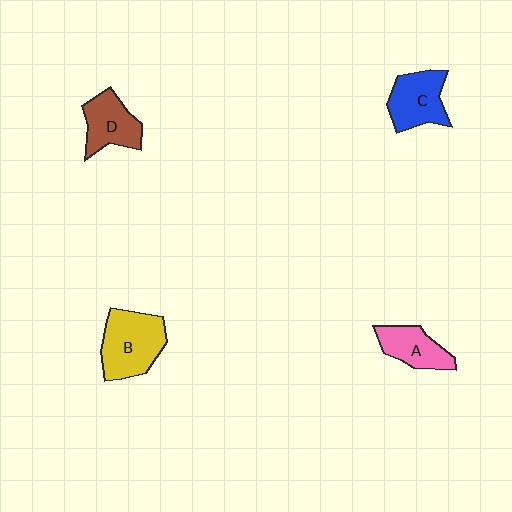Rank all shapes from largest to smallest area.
From largest to smallest: B (yellow), C (blue), D (brown), A (pink).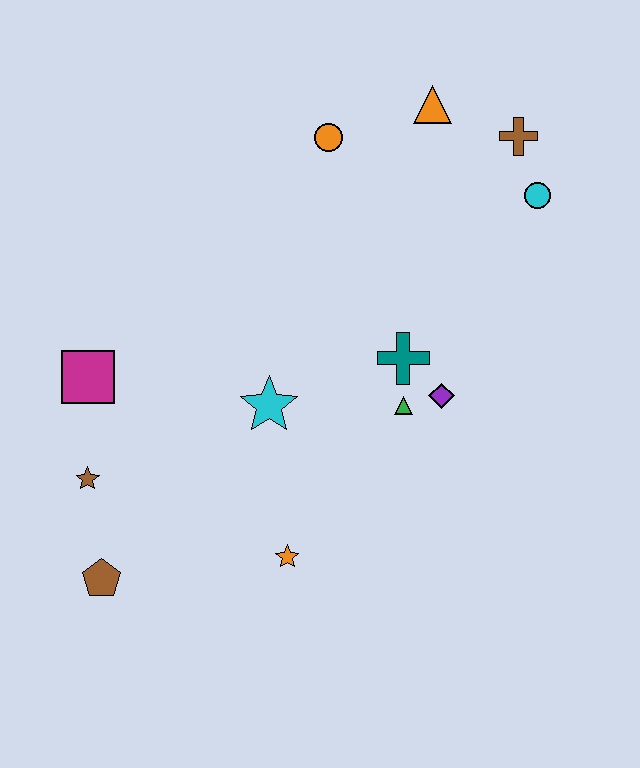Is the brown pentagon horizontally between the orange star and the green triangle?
No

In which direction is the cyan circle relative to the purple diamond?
The cyan circle is above the purple diamond.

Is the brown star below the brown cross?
Yes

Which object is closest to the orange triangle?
The brown cross is closest to the orange triangle.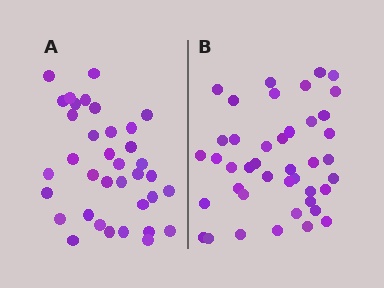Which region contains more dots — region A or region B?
Region B (the right region) has more dots.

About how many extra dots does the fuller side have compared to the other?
Region B has about 6 more dots than region A.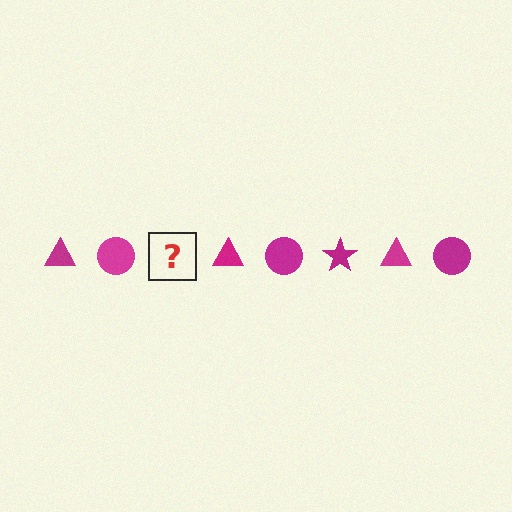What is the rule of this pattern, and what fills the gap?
The rule is that the pattern cycles through triangle, circle, star shapes in magenta. The gap should be filled with a magenta star.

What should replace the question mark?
The question mark should be replaced with a magenta star.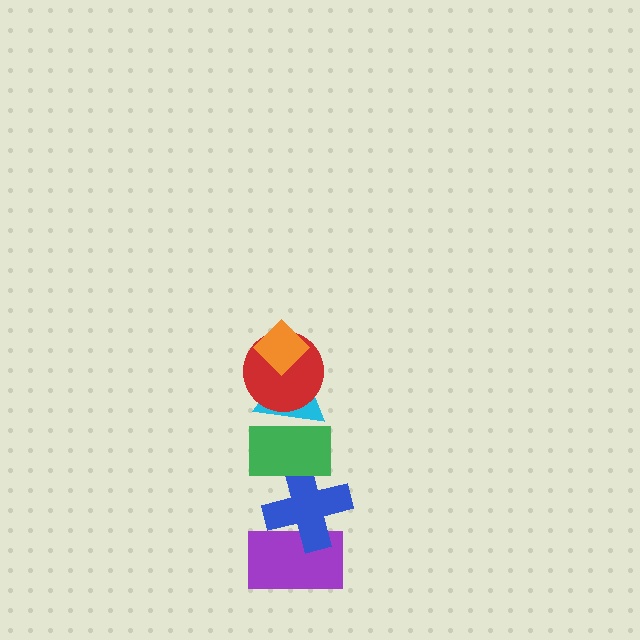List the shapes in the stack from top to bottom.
From top to bottom: the orange diamond, the red circle, the cyan triangle, the green rectangle, the blue cross, the purple rectangle.